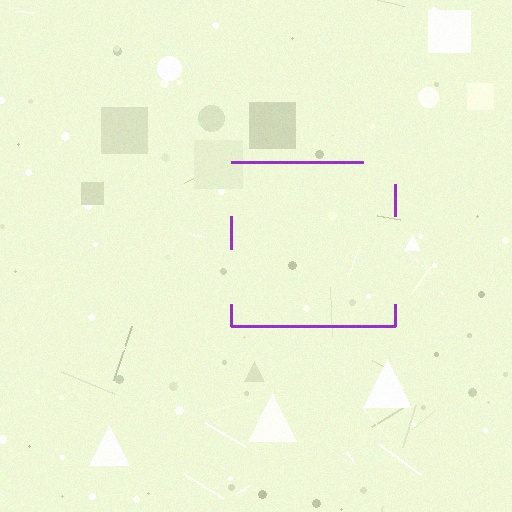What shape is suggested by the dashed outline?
The dashed outline suggests a square.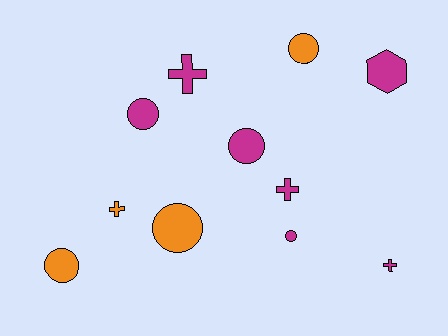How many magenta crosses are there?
There are 3 magenta crosses.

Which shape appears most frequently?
Circle, with 6 objects.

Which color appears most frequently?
Magenta, with 7 objects.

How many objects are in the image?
There are 11 objects.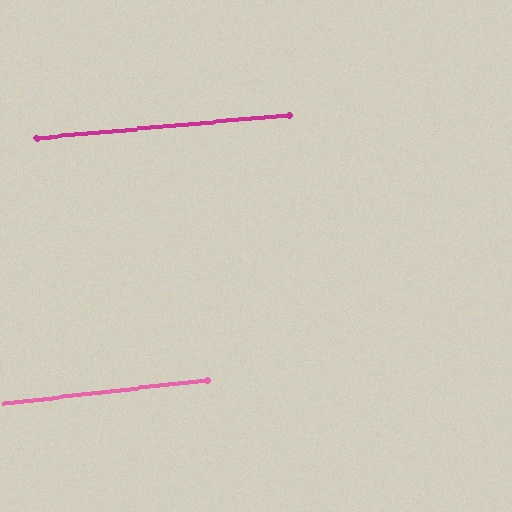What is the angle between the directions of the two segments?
Approximately 2 degrees.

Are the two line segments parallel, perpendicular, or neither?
Parallel — their directions differ by only 1.6°.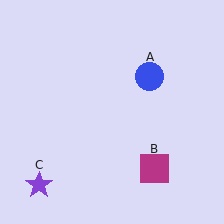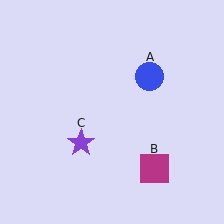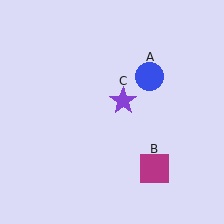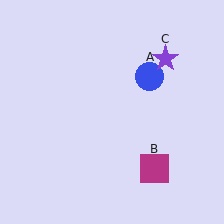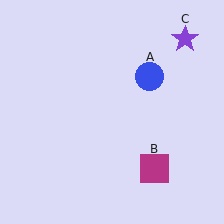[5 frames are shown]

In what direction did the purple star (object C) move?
The purple star (object C) moved up and to the right.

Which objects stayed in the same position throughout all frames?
Blue circle (object A) and magenta square (object B) remained stationary.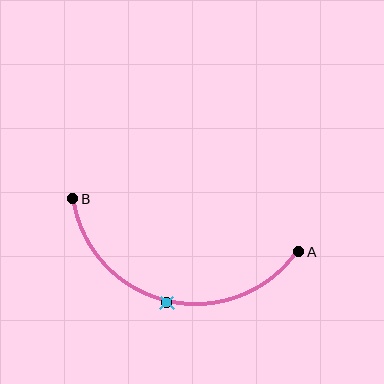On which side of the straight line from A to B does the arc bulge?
The arc bulges below the straight line connecting A and B.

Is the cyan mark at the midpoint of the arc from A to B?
Yes. The cyan mark lies on the arc at equal arc-length from both A and B — it is the arc midpoint.